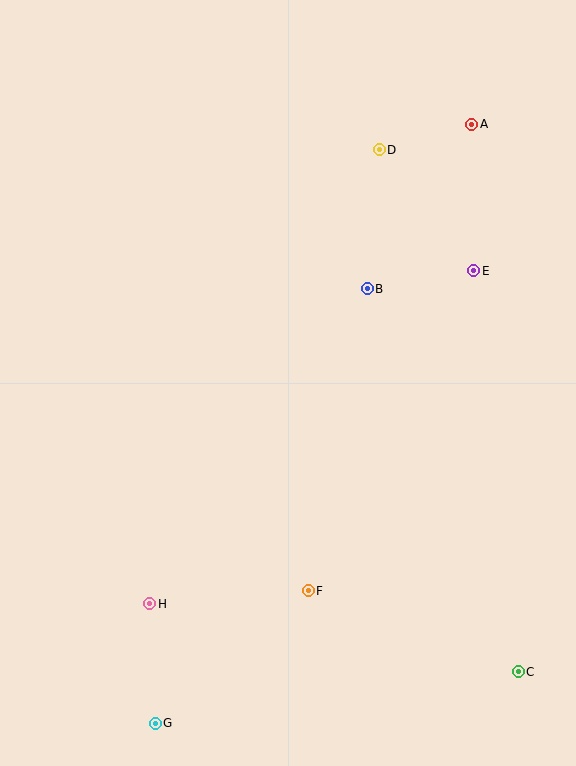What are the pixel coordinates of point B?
Point B is at (367, 289).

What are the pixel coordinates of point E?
Point E is at (473, 271).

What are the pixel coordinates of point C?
Point C is at (518, 672).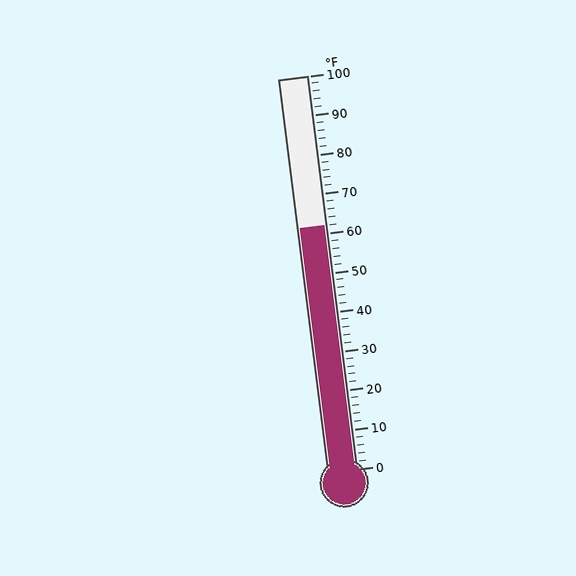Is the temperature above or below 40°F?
The temperature is above 40°F.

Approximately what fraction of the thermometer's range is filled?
The thermometer is filled to approximately 60% of its range.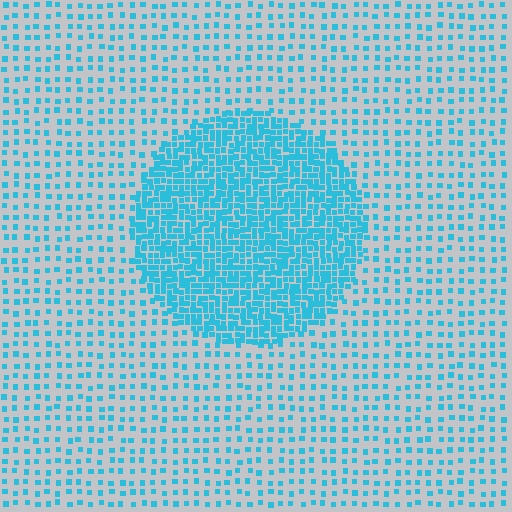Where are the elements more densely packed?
The elements are more densely packed inside the circle boundary.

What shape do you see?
I see a circle.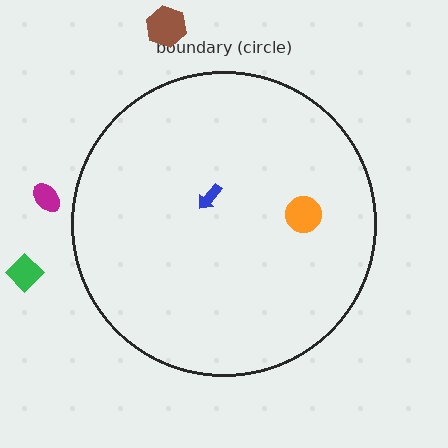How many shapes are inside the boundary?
2 inside, 3 outside.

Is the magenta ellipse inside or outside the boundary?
Outside.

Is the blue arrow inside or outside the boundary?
Inside.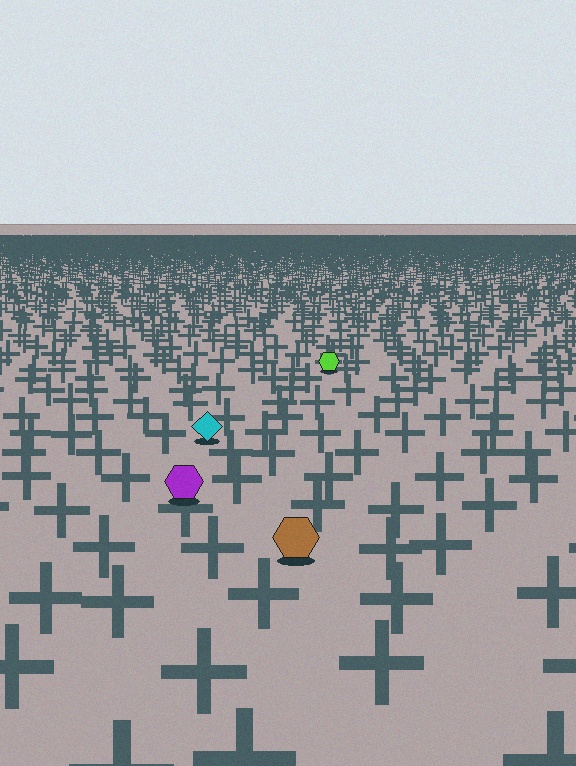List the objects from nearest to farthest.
From nearest to farthest: the brown hexagon, the purple hexagon, the cyan diamond, the lime hexagon.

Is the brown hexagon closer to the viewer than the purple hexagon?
Yes. The brown hexagon is closer — you can tell from the texture gradient: the ground texture is coarser near it.